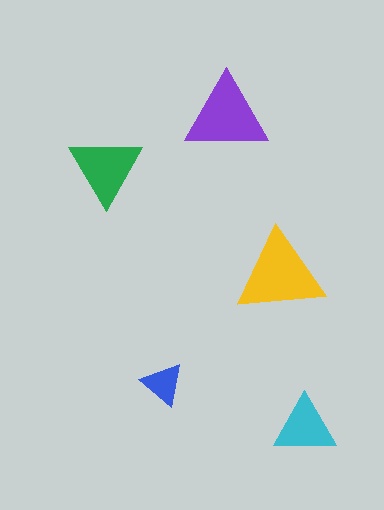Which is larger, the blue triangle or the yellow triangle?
The yellow one.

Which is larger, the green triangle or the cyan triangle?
The green one.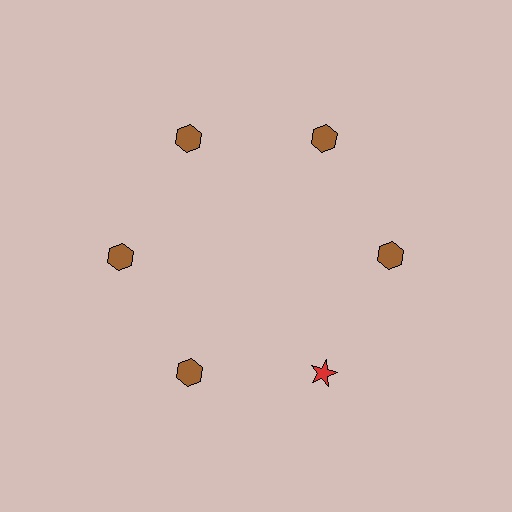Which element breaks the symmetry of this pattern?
The red star at roughly the 5 o'clock position breaks the symmetry. All other shapes are brown hexagons.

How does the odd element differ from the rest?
It differs in both color (red instead of brown) and shape (star instead of hexagon).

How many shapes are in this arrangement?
There are 6 shapes arranged in a ring pattern.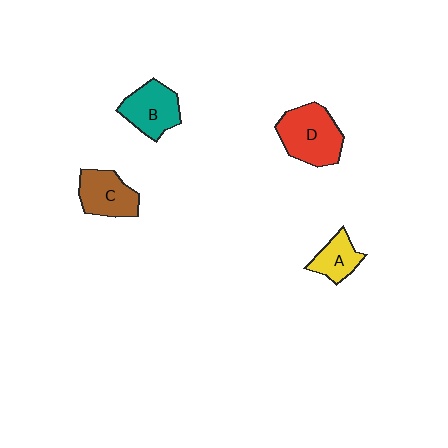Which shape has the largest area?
Shape D (red).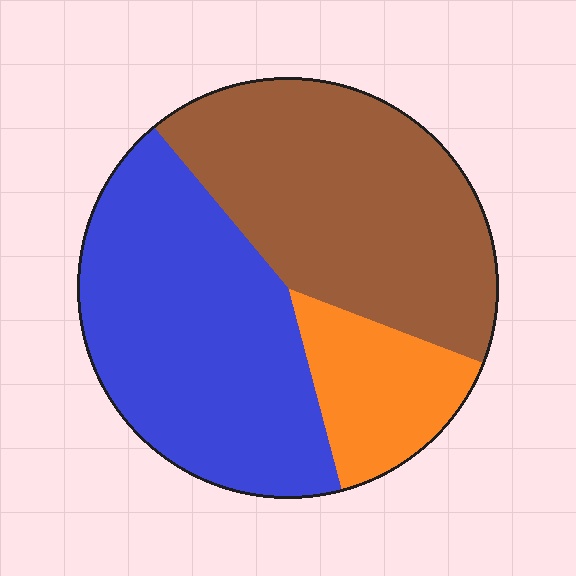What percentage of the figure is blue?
Blue covers about 45% of the figure.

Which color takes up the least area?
Orange, at roughly 15%.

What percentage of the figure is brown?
Brown covers roughly 40% of the figure.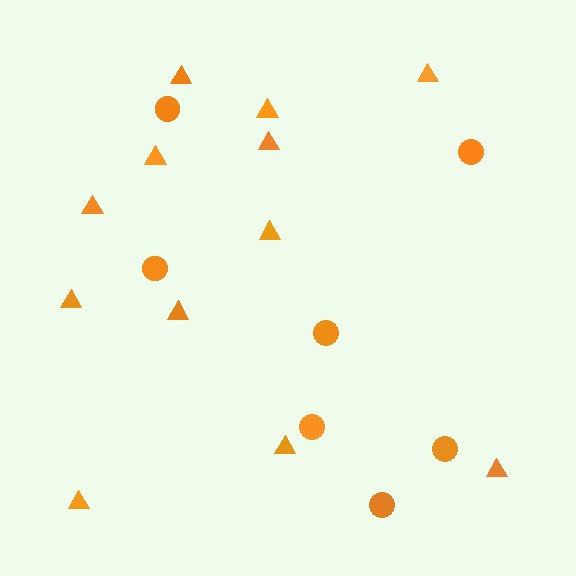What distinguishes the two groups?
There are 2 groups: one group of triangles (12) and one group of circles (7).